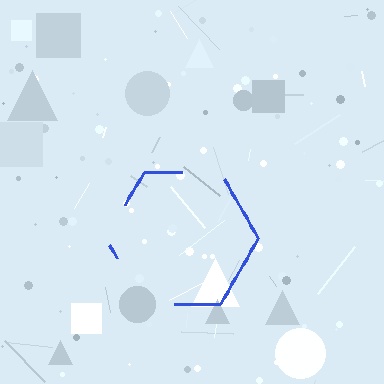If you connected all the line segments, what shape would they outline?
They would outline a hexagon.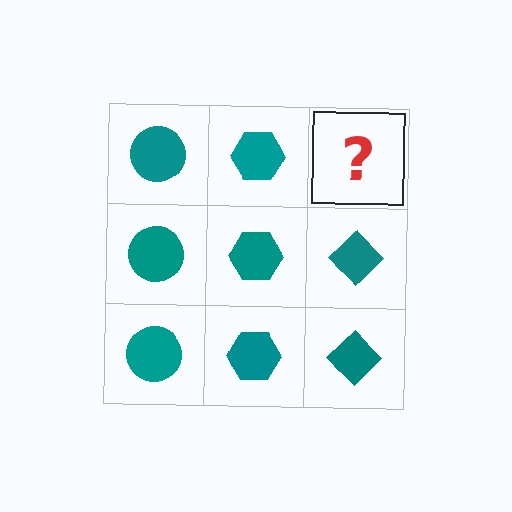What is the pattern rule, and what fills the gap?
The rule is that each column has a consistent shape. The gap should be filled with a teal diamond.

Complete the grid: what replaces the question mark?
The question mark should be replaced with a teal diamond.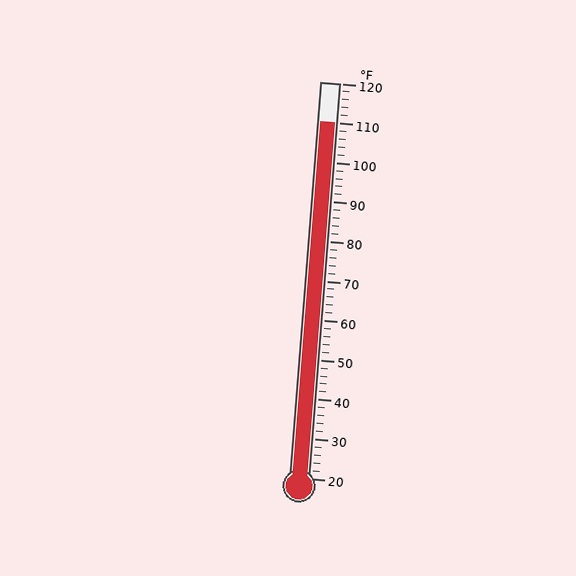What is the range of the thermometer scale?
The thermometer scale ranges from 20°F to 120°F.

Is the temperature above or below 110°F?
The temperature is at 110°F.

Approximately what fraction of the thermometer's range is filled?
The thermometer is filled to approximately 90% of its range.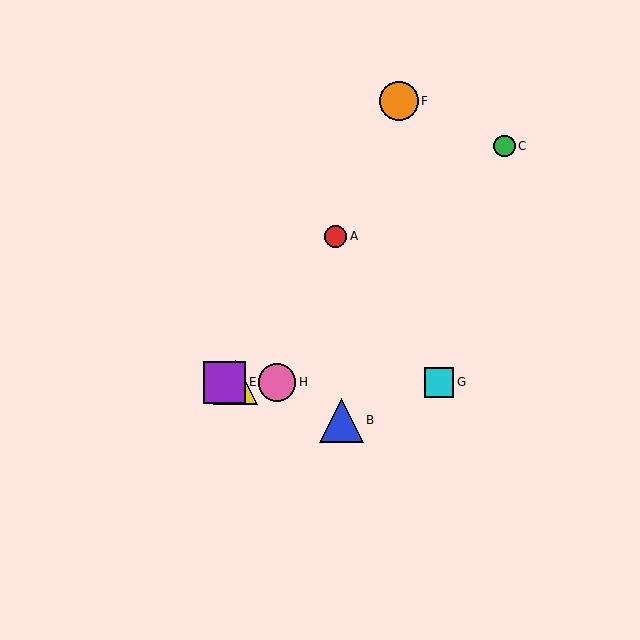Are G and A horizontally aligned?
No, G is at y≈382 and A is at y≈236.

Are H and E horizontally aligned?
Yes, both are at y≈382.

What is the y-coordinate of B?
Object B is at y≈420.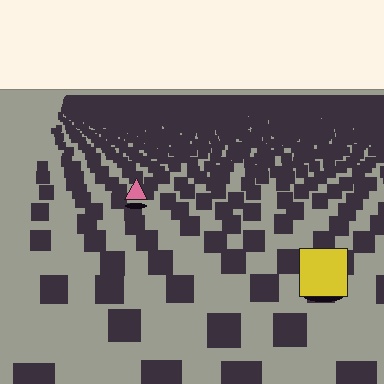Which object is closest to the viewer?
The yellow square is closest. The texture marks near it are larger and more spread out.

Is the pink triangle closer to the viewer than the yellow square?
No. The yellow square is closer — you can tell from the texture gradient: the ground texture is coarser near it.